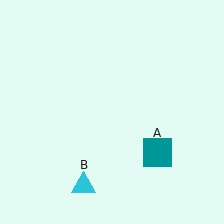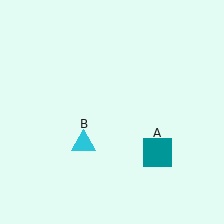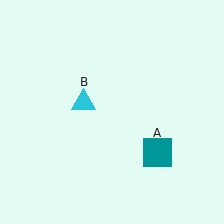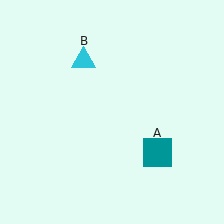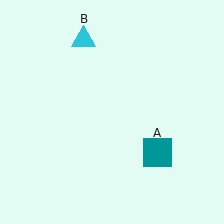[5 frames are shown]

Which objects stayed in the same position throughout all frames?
Teal square (object A) remained stationary.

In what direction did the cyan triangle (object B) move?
The cyan triangle (object B) moved up.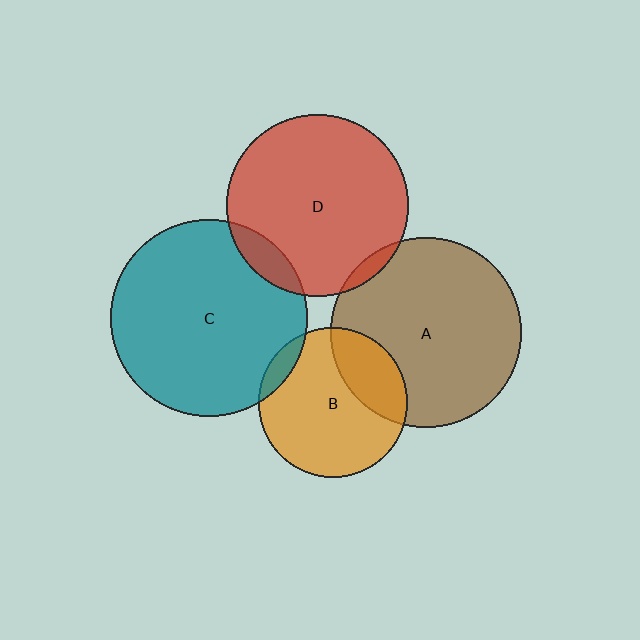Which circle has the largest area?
Circle C (teal).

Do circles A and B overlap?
Yes.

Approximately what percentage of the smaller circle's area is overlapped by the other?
Approximately 25%.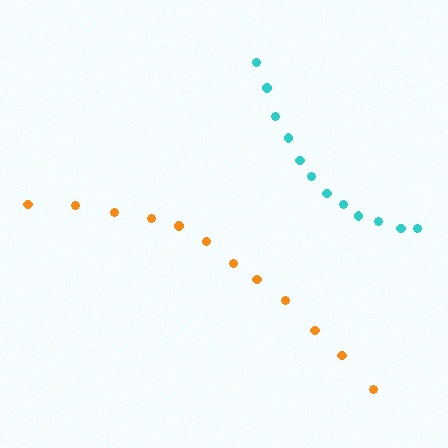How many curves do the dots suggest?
There are 2 distinct paths.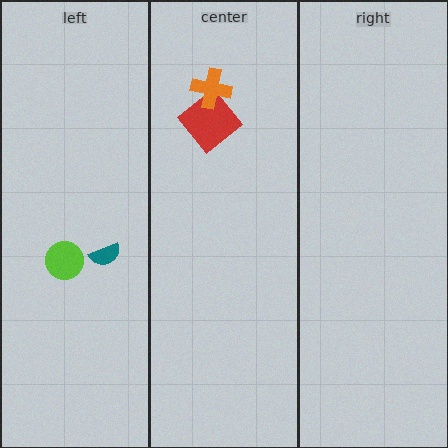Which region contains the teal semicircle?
The left region.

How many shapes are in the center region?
2.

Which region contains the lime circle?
The left region.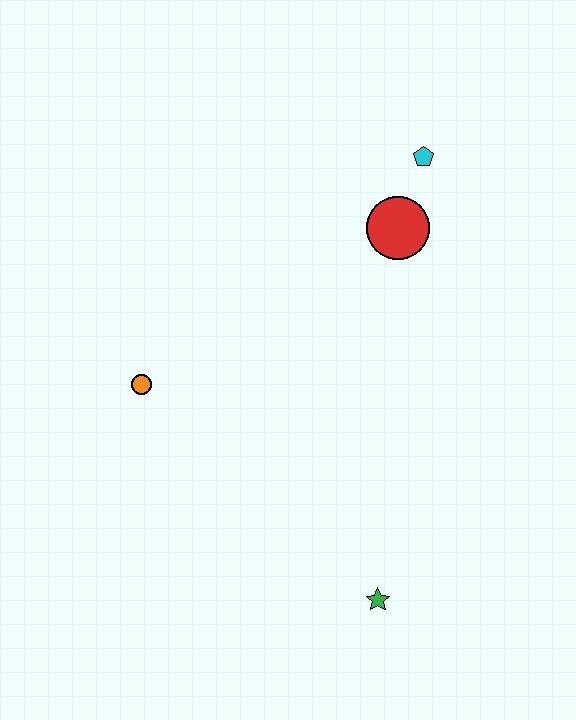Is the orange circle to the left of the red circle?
Yes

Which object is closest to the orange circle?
The red circle is closest to the orange circle.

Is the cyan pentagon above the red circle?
Yes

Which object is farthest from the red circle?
The green star is farthest from the red circle.